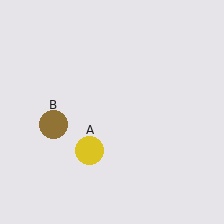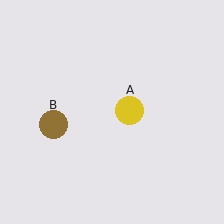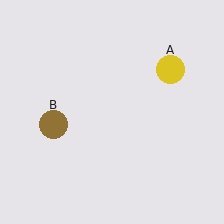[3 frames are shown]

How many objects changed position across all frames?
1 object changed position: yellow circle (object A).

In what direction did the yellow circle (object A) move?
The yellow circle (object A) moved up and to the right.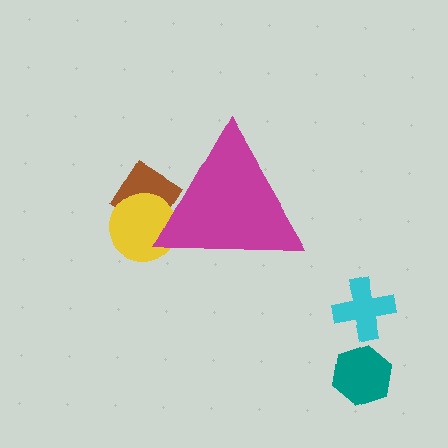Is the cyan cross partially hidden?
No, the cyan cross is fully visible.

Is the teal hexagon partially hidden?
No, the teal hexagon is fully visible.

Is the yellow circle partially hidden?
Yes, the yellow circle is partially hidden behind the magenta triangle.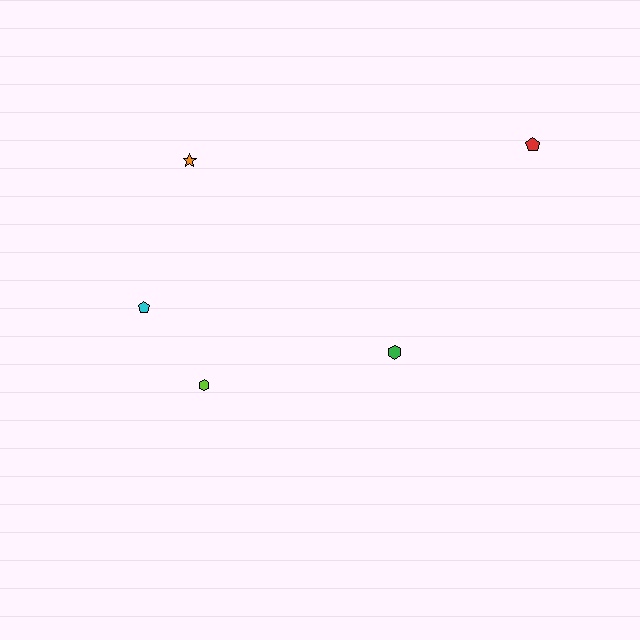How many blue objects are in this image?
There are no blue objects.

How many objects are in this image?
There are 5 objects.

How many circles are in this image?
There are no circles.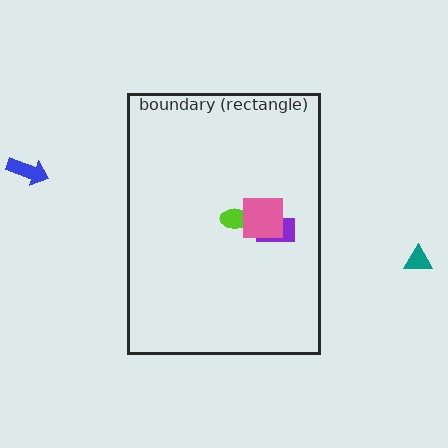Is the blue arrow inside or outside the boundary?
Outside.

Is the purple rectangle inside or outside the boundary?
Inside.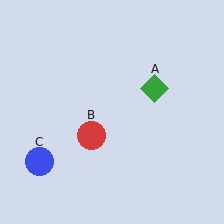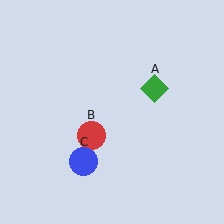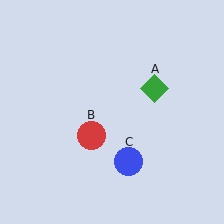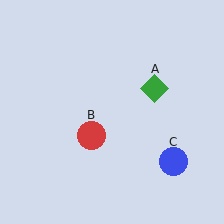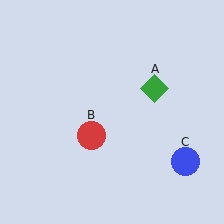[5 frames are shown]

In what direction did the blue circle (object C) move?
The blue circle (object C) moved right.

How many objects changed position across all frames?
1 object changed position: blue circle (object C).